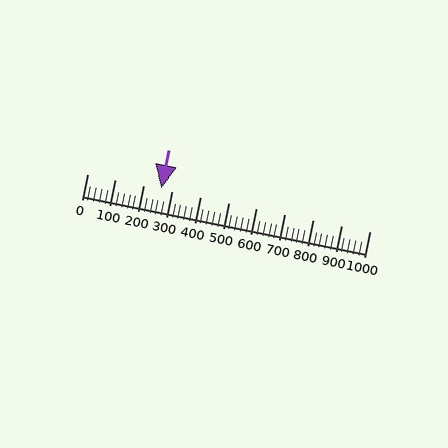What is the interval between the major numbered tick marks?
The major tick marks are spaced 100 units apart.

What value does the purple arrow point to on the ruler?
The purple arrow points to approximately 262.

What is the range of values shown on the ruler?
The ruler shows values from 0 to 1000.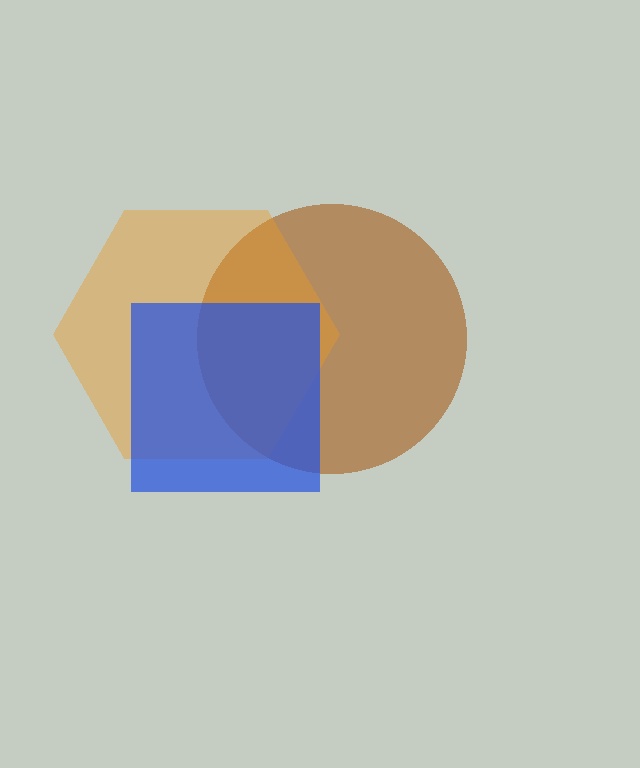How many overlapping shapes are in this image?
There are 3 overlapping shapes in the image.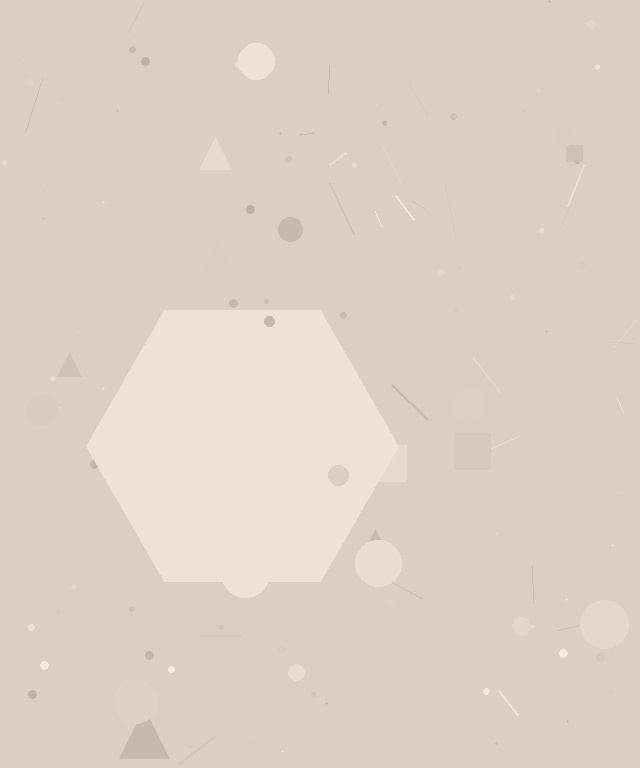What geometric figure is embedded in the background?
A hexagon is embedded in the background.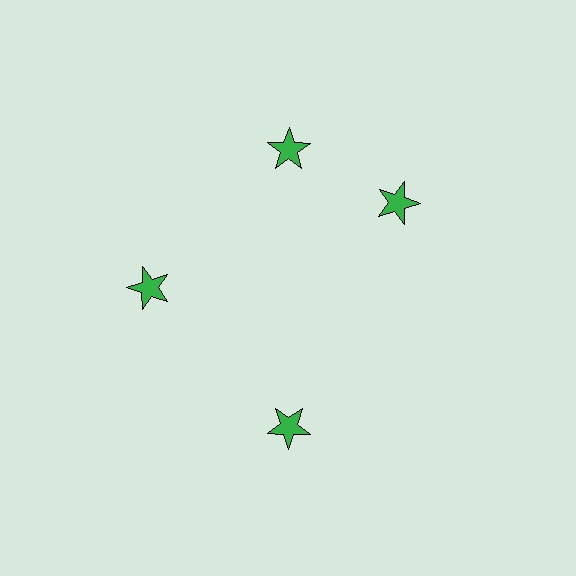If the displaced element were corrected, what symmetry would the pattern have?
It would have 4-fold rotational symmetry — the pattern would map onto itself every 90 degrees.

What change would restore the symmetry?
The symmetry would be restored by rotating it back into even spacing with its neighbors so that all 4 stars sit at equal angles and equal distance from the center.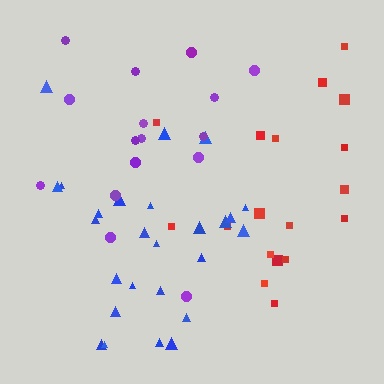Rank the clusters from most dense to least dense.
blue, purple, red.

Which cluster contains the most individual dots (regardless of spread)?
Blue (26).